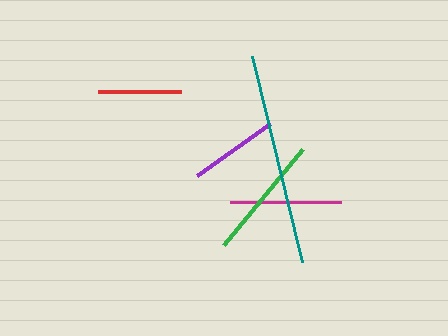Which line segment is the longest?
The teal line is the longest at approximately 212 pixels.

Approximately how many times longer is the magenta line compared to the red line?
The magenta line is approximately 1.3 times the length of the red line.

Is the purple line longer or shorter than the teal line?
The teal line is longer than the purple line.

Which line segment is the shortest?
The red line is the shortest at approximately 83 pixels.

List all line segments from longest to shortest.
From longest to shortest: teal, green, magenta, purple, red.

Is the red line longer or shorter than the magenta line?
The magenta line is longer than the red line.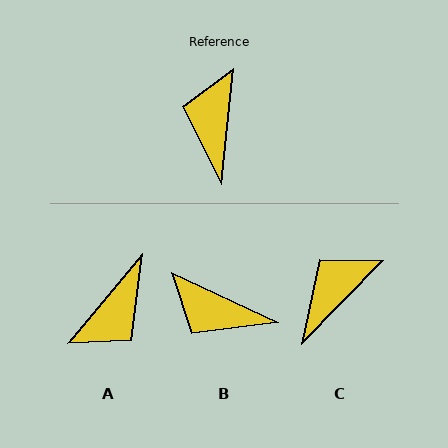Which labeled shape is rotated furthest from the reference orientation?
A, about 146 degrees away.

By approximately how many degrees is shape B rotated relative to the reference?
Approximately 71 degrees counter-clockwise.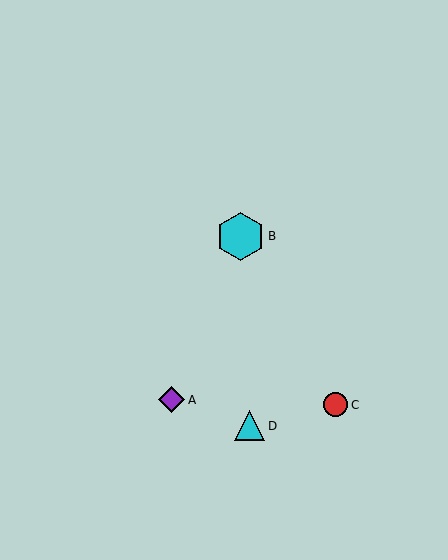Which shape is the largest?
The cyan hexagon (labeled B) is the largest.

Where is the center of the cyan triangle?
The center of the cyan triangle is at (250, 426).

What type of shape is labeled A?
Shape A is a purple diamond.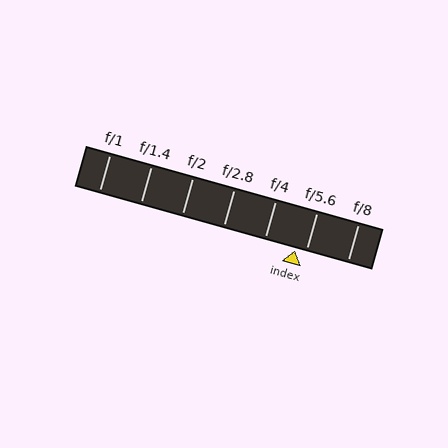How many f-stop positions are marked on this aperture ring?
There are 7 f-stop positions marked.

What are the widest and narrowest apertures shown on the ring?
The widest aperture shown is f/1 and the narrowest is f/8.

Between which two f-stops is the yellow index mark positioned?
The index mark is between f/4 and f/5.6.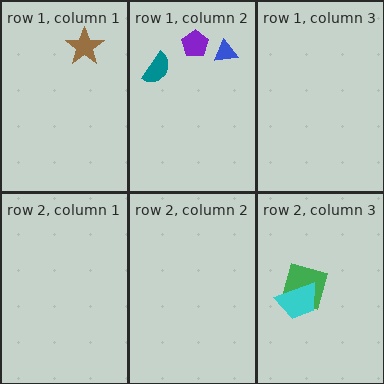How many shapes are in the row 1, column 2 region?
3.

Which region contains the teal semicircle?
The row 1, column 2 region.